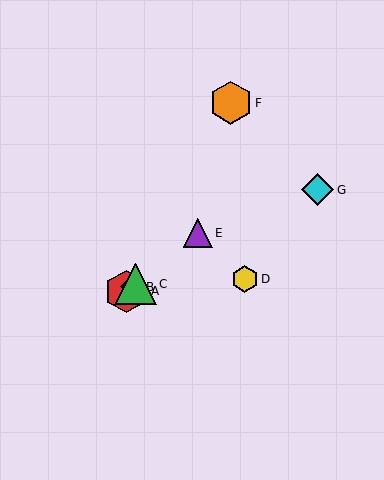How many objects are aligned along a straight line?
4 objects (A, B, C, E) are aligned along a straight line.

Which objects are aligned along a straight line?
Objects A, B, C, E are aligned along a straight line.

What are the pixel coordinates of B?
Object B is at (132, 287).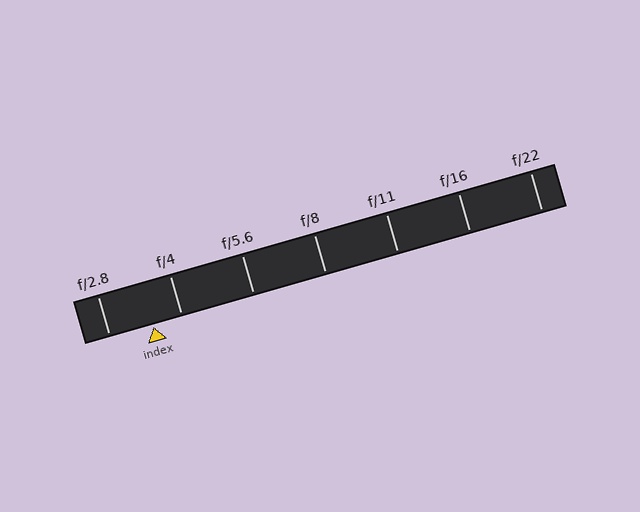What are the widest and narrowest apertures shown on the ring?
The widest aperture shown is f/2.8 and the narrowest is f/22.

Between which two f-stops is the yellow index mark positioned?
The index mark is between f/2.8 and f/4.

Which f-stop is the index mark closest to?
The index mark is closest to f/4.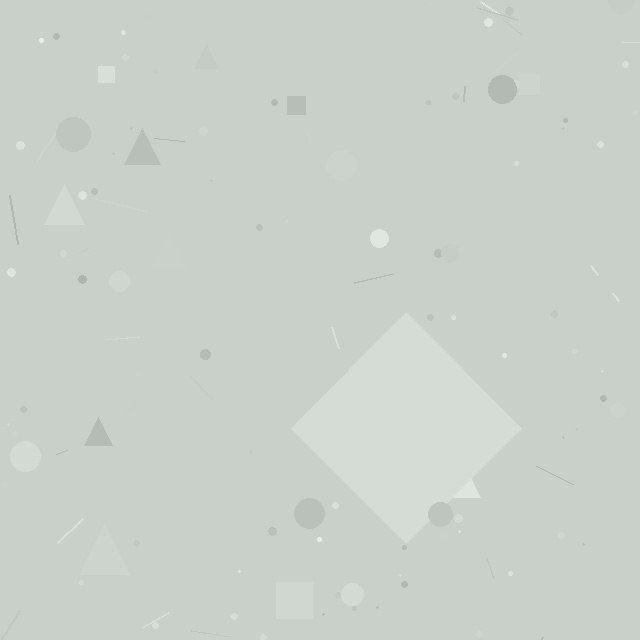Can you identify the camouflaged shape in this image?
The camouflaged shape is a diamond.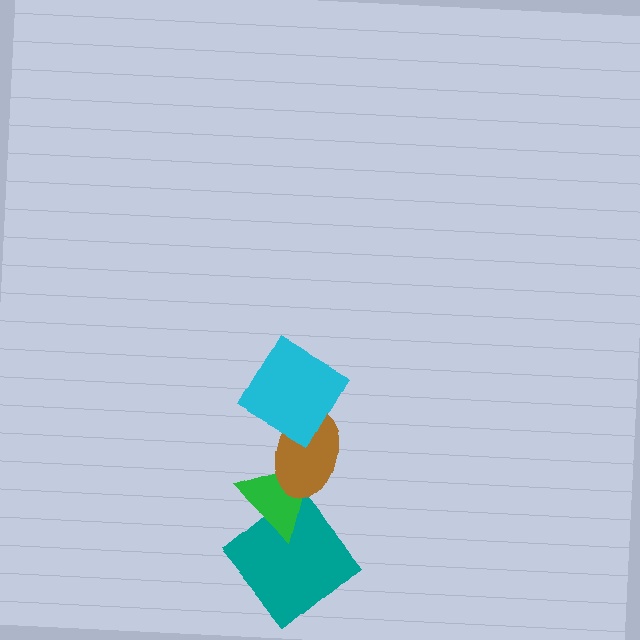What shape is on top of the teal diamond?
The green triangle is on top of the teal diamond.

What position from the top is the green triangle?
The green triangle is 3rd from the top.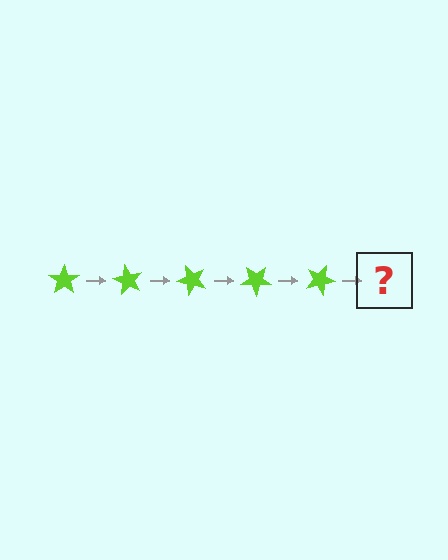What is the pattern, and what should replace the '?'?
The pattern is that the star rotates 60 degrees each step. The '?' should be a lime star rotated 300 degrees.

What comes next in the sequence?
The next element should be a lime star rotated 300 degrees.